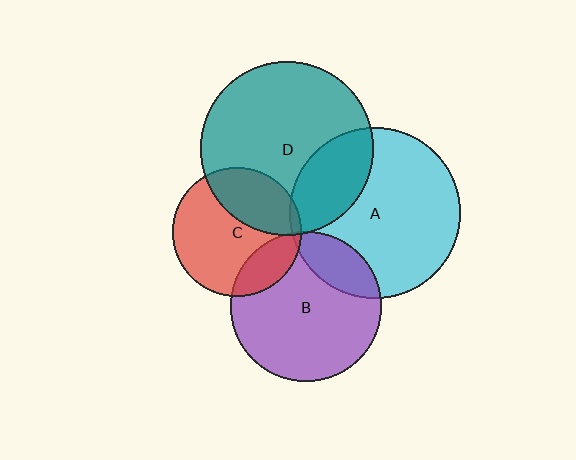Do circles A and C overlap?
Yes.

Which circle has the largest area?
Circle D (teal).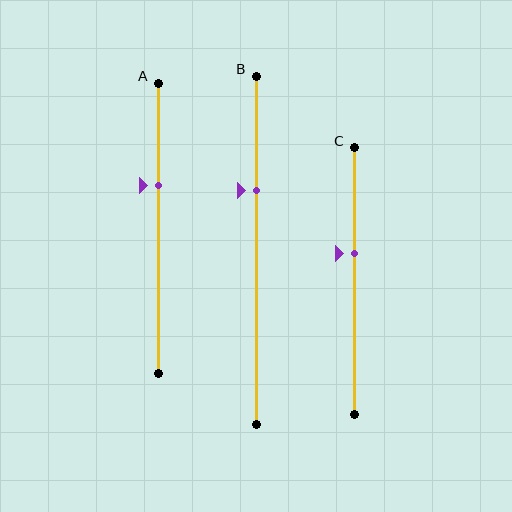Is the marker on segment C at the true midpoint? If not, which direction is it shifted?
No, the marker on segment C is shifted upward by about 10% of the segment length.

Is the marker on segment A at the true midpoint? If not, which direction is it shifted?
No, the marker on segment A is shifted upward by about 15% of the segment length.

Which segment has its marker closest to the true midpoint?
Segment C has its marker closest to the true midpoint.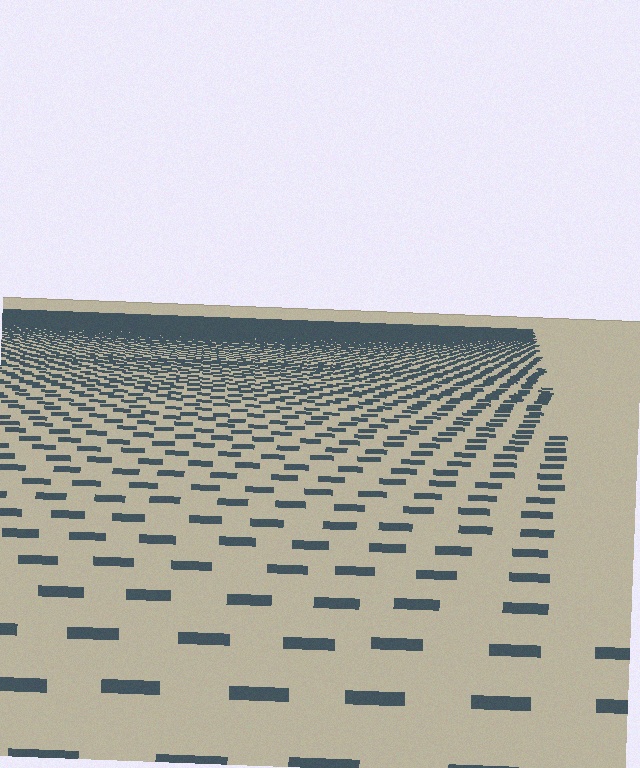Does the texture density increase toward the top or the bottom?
Density increases toward the top.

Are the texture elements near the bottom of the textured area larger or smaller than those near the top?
Larger. Near the bottom, elements are closer to the viewer and appear at a bigger on-screen size.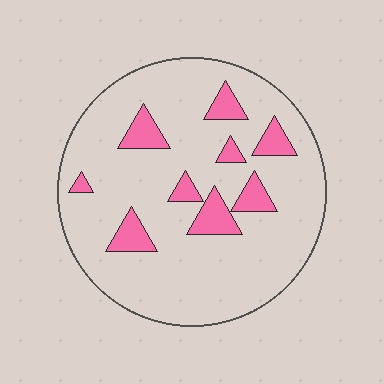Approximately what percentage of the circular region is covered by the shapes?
Approximately 15%.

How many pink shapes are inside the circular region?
9.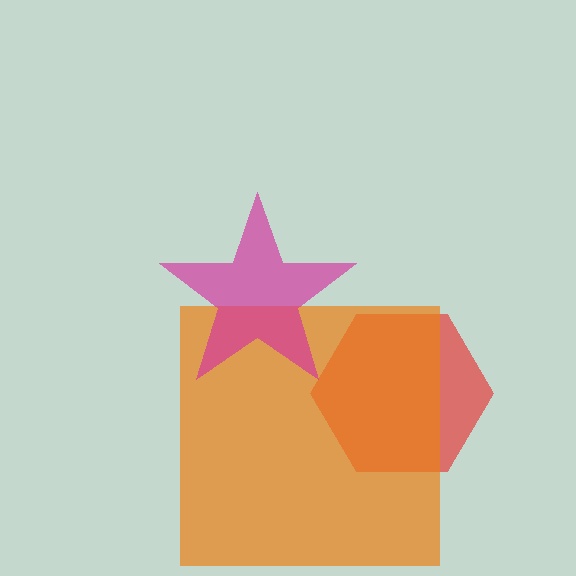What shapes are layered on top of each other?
The layered shapes are: a red hexagon, an orange square, a magenta star.